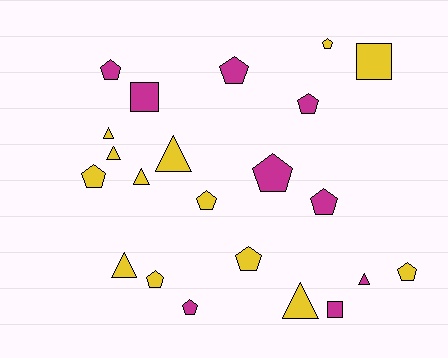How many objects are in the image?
There are 22 objects.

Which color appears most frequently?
Yellow, with 13 objects.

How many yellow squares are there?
There is 1 yellow square.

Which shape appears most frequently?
Pentagon, with 12 objects.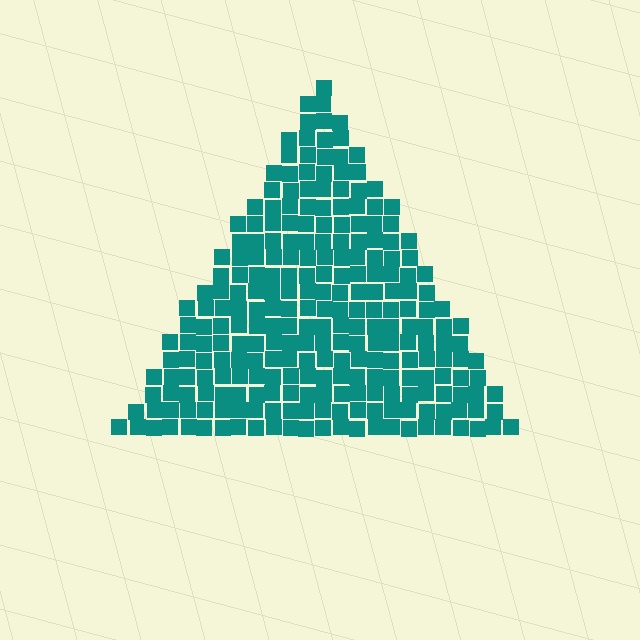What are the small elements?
The small elements are squares.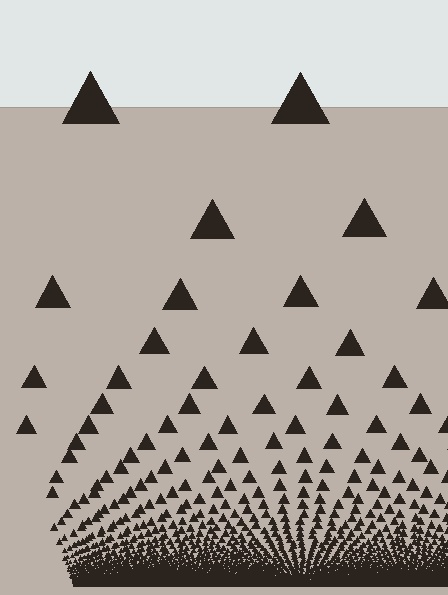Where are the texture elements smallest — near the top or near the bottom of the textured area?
Near the bottom.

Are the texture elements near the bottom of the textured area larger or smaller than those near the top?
Smaller. The gradient is inverted — elements near the bottom are smaller and denser.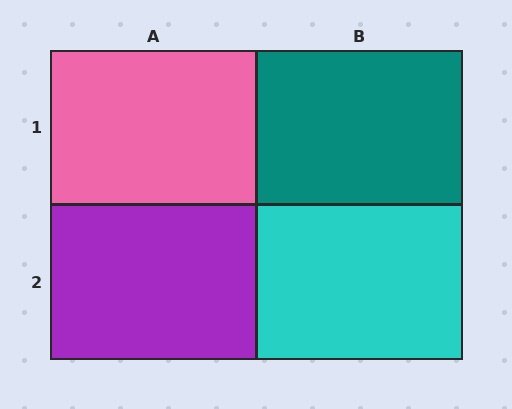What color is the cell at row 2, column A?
Purple.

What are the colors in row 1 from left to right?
Pink, teal.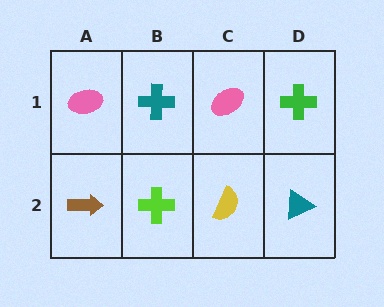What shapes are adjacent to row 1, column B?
A lime cross (row 2, column B), a pink ellipse (row 1, column A), a pink ellipse (row 1, column C).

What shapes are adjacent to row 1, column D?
A teal triangle (row 2, column D), a pink ellipse (row 1, column C).